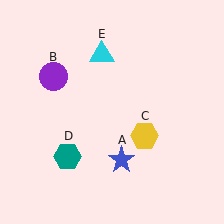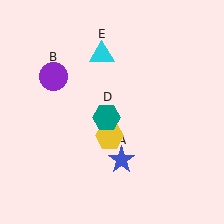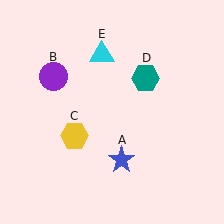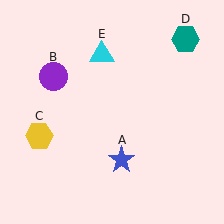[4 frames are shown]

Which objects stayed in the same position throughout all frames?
Blue star (object A) and purple circle (object B) and cyan triangle (object E) remained stationary.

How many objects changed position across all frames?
2 objects changed position: yellow hexagon (object C), teal hexagon (object D).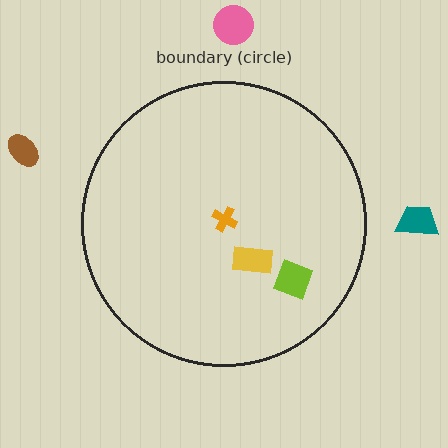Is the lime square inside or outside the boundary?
Inside.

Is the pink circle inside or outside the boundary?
Outside.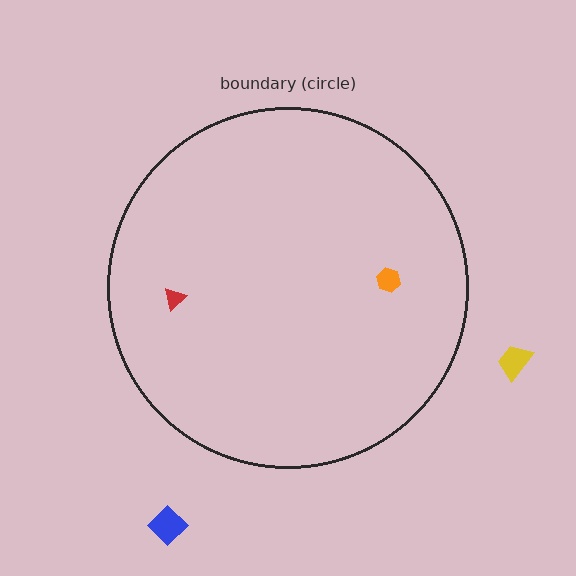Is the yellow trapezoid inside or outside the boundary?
Outside.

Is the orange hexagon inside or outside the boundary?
Inside.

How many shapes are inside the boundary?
2 inside, 2 outside.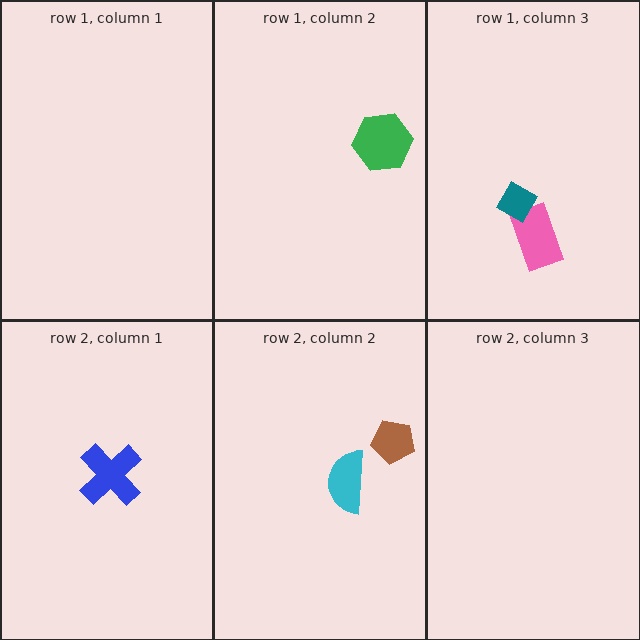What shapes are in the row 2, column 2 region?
The brown pentagon, the cyan semicircle.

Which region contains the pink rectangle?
The row 1, column 3 region.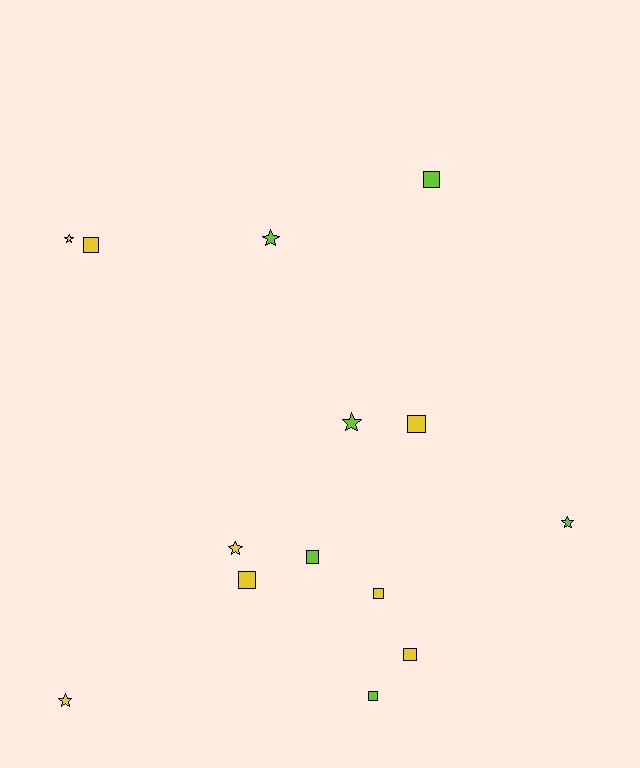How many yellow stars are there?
There are 3 yellow stars.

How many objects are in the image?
There are 14 objects.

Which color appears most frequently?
Yellow, with 8 objects.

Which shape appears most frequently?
Square, with 8 objects.